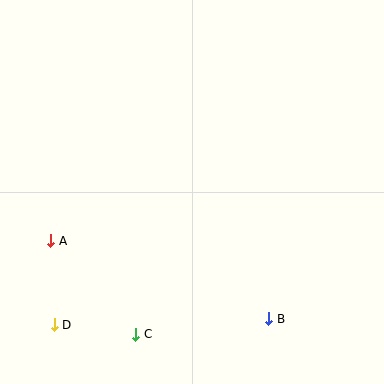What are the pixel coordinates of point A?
Point A is at (51, 241).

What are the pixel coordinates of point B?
Point B is at (269, 319).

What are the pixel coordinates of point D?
Point D is at (54, 325).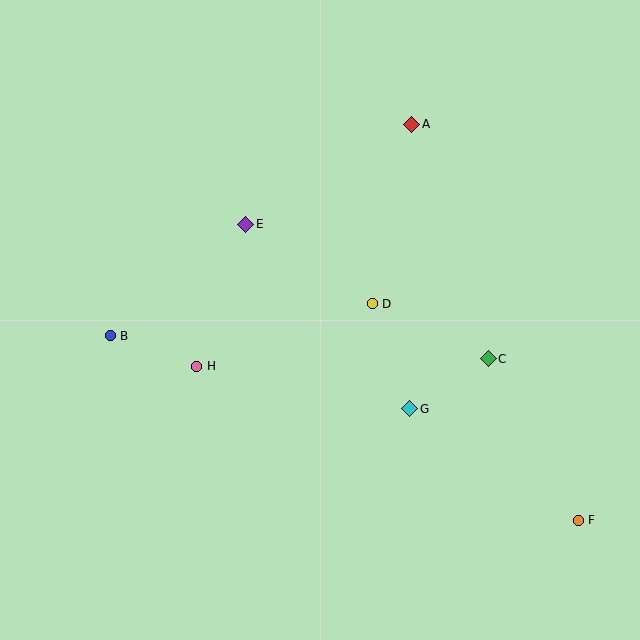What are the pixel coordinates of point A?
Point A is at (412, 124).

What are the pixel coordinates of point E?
Point E is at (246, 224).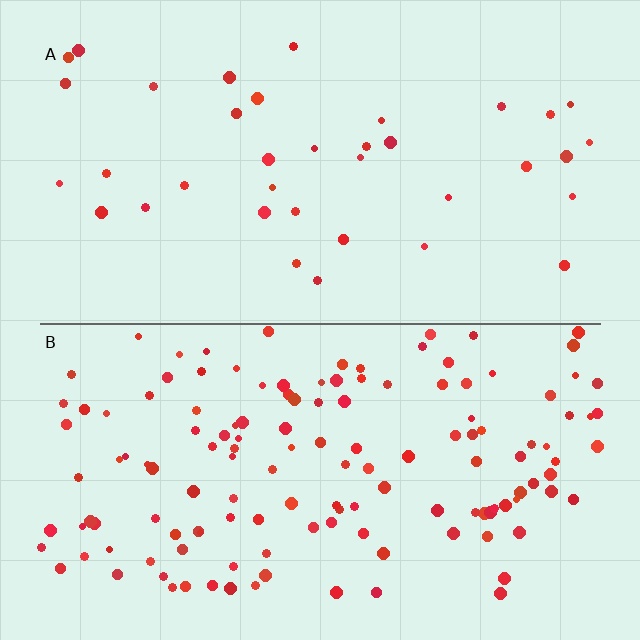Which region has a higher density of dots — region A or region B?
B (the bottom).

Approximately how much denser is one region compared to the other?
Approximately 3.7× — region B over region A.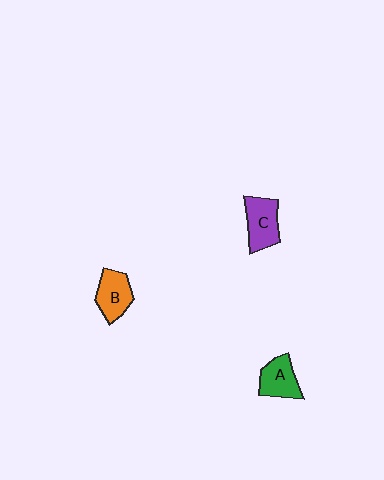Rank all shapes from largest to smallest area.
From largest to smallest: C (purple), B (orange), A (green).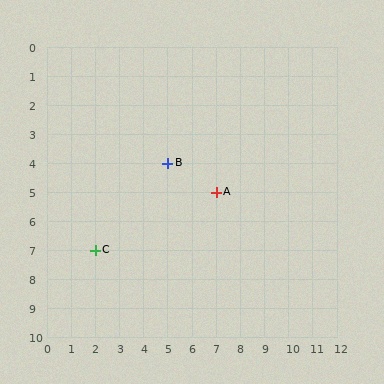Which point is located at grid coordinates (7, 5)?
Point A is at (7, 5).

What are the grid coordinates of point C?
Point C is at grid coordinates (2, 7).